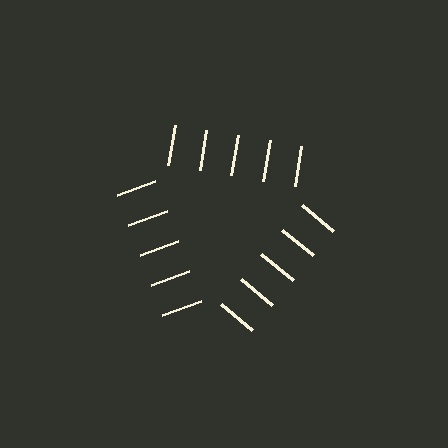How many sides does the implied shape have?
3 sides — the line-ends trace a triangle.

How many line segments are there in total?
15 — 5 along each of the 3 edges.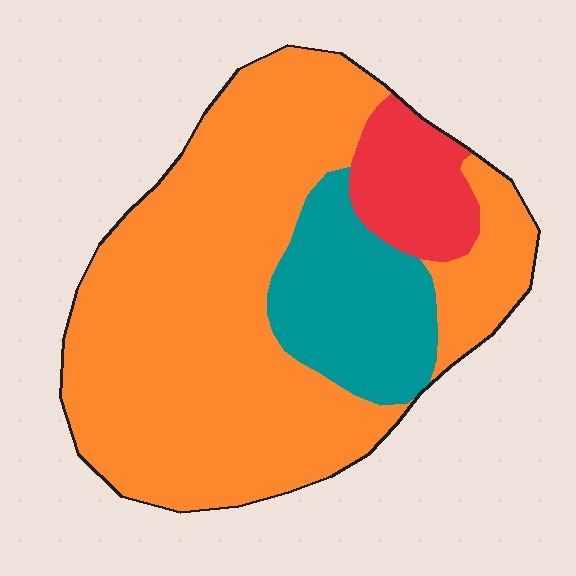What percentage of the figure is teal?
Teal takes up about one sixth (1/6) of the figure.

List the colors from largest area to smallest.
From largest to smallest: orange, teal, red.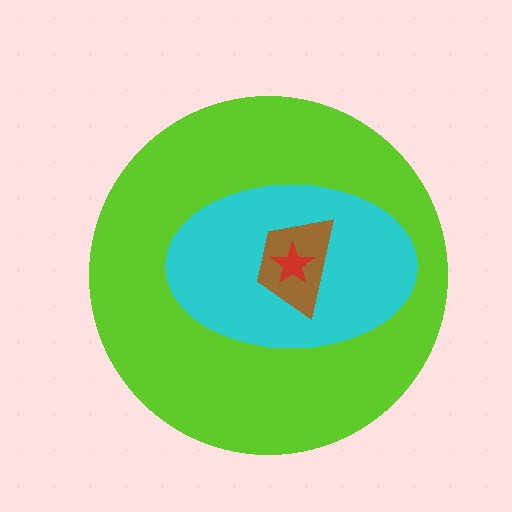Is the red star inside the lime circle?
Yes.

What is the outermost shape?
The lime circle.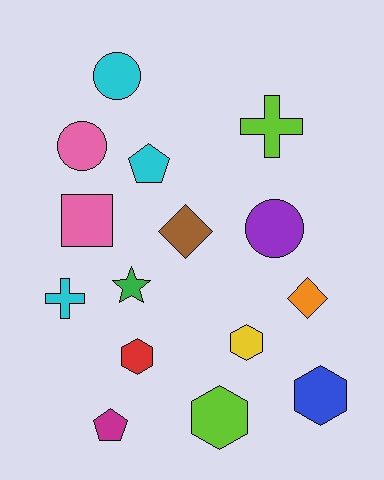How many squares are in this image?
There is 1 square.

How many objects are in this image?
There are 15 objects.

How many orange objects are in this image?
There is 1 orange object.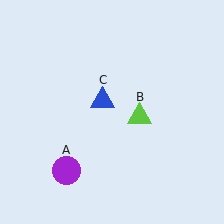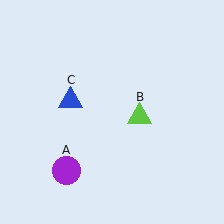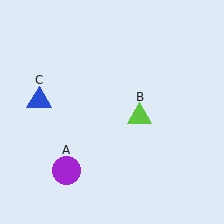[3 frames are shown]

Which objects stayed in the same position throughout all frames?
Purple circle (object A) and lime triangle (object B) remained stationary.